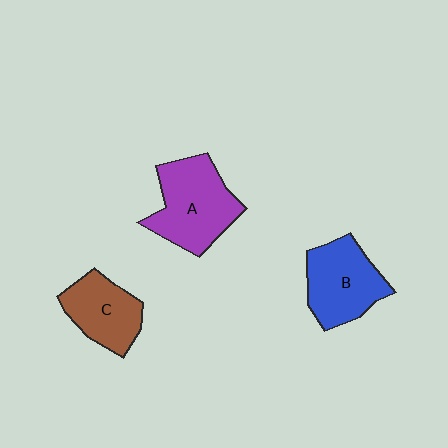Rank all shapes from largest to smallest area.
From largest to smallest: A (purple), B (blue), C (brown).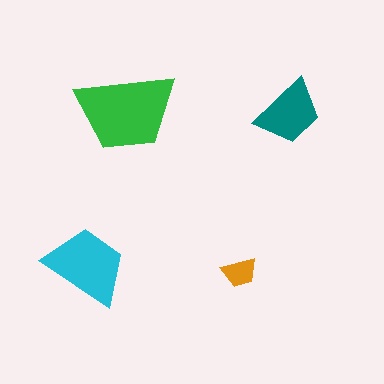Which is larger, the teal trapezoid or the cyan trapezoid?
The cyan one.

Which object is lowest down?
The orange trapezoid is bottommost.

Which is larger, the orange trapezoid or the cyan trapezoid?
The cyan one.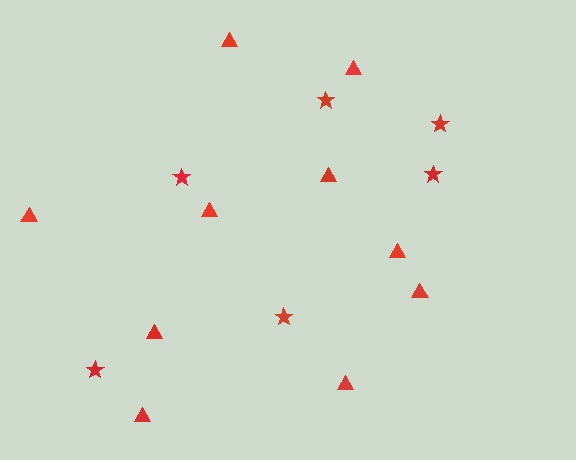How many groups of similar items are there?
There are 2 groups: one group of stars (6) and one group of triangles (10).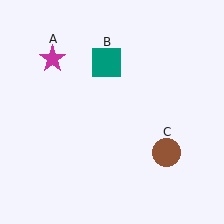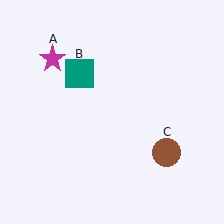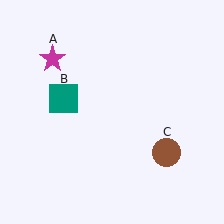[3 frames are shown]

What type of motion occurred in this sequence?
The teal square (object B) rotated counterclockwise around the center of the scene.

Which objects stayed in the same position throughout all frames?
Magenta star (object A) and brown circle (object C) remained stationary.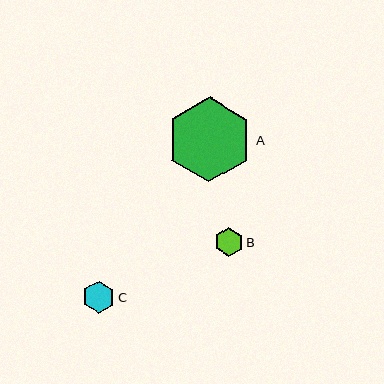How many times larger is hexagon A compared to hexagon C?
Hexagon A is approximately 2.6 times the size of hexagon C.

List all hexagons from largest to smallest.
From largest to smallest: A, C, B.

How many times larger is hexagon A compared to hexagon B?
Hexagon A is approximately 3.0 times the size of hexagon B.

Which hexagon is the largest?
Hexagon A is the largest with a size of approximately 85 pixels.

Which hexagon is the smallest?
Hexagon B is the smallest with a size of approximately 29 pixels.